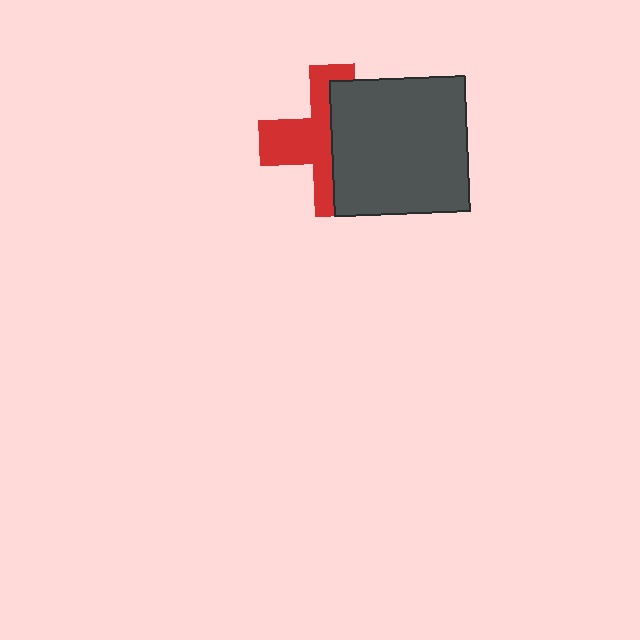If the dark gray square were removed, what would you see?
You would see the complete red cross.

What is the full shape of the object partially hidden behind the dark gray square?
The partially hidden object is a red cross.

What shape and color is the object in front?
The object in front is a dark gray square.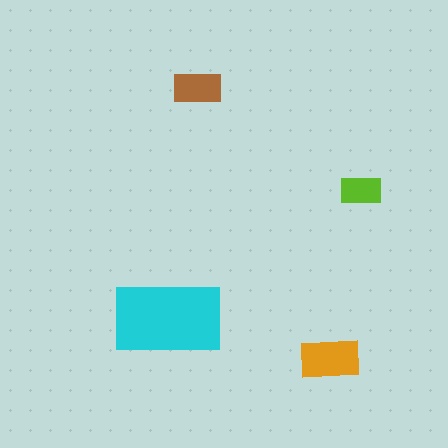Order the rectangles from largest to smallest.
the cyan one, the orange one, the brown one, the lime one.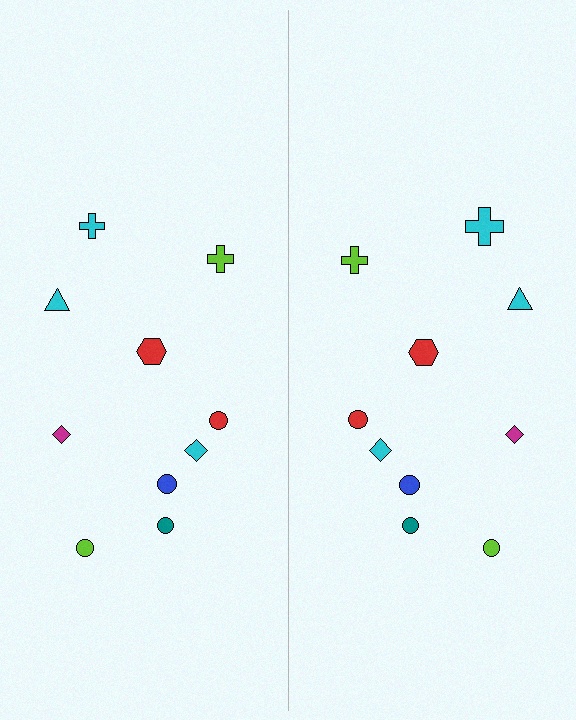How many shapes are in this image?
There are 20 shapes in this image.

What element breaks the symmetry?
The cyan cross on the right side has a different size than its mirror counterpart.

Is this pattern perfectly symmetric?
No, the pattern is not perfectly symmetric. The cyan cross on the right side has a different size than its mirror counterpart.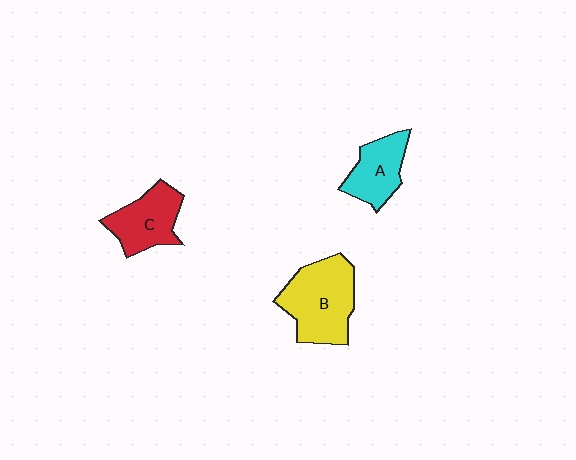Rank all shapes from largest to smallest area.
From largest to smallest: B (yellow), C (red), A (cyan).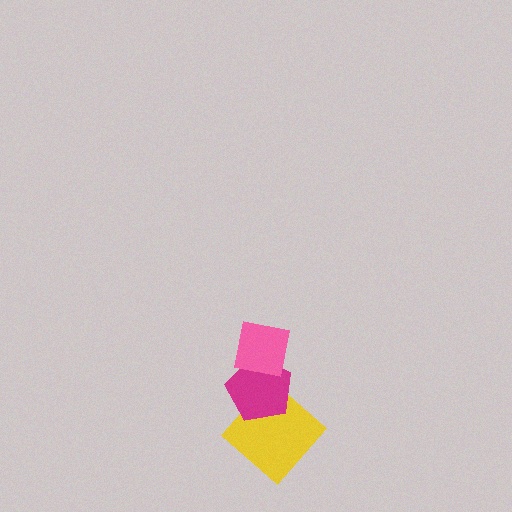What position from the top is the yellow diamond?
The yellow diamond is 3rd from the top.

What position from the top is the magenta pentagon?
The magenta pentagon is 2nd from the top.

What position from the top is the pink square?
The pink square is 1st from the top.